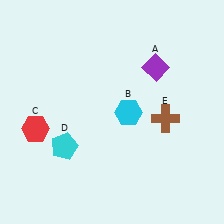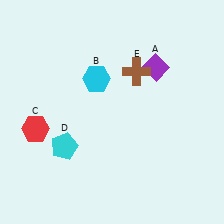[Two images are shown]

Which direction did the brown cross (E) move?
The brown cross (E) moved up.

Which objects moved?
The objects that moved are: the cyan hexagon (B), the brown cross (E).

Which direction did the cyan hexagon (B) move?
The cyan hexagon (B) moved up.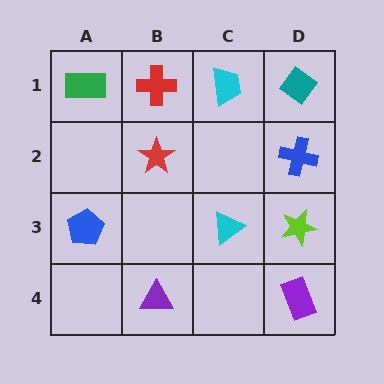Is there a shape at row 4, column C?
No, that cell is empty.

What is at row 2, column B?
A red star.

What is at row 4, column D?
A purple rectangle.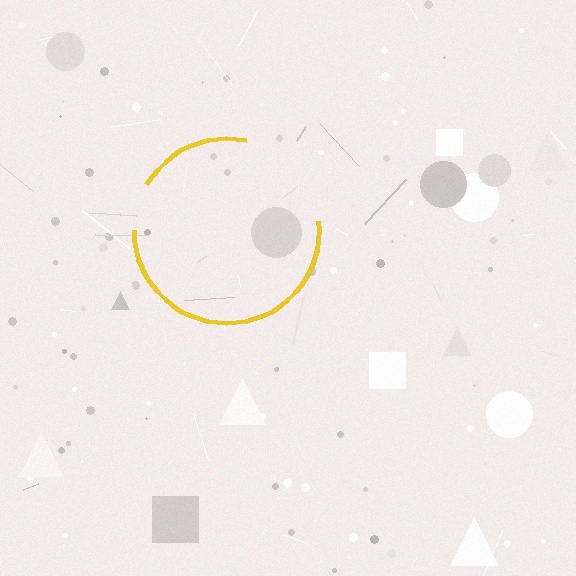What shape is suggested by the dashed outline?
The dashed outline suggests a circle.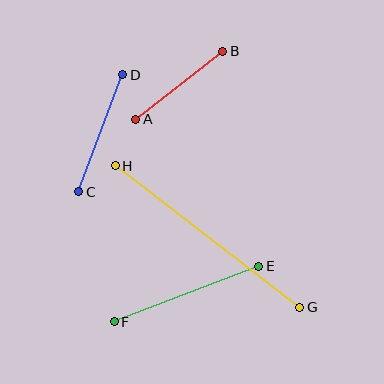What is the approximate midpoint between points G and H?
The midpoint is at approximately (208, 237) pixels.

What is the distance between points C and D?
The distance is approximately 125 pixels.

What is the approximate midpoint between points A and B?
The midpoint is at approximately (179, 85) pixels.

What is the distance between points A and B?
The distance is approximately 111 pixels.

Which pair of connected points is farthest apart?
Points G and H are farthest apart.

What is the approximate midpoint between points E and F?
The midpoint is at approximately (187, 294) pixels.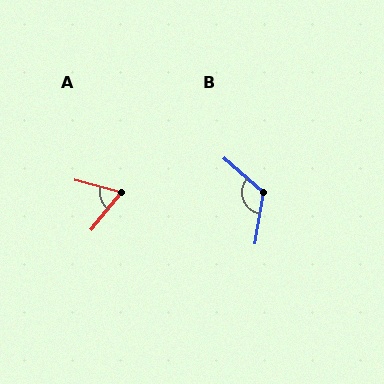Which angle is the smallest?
A, at approximately 66 degrees.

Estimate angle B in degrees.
Approximately 121 degrees.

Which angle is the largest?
B, at approximately 121 degrees.